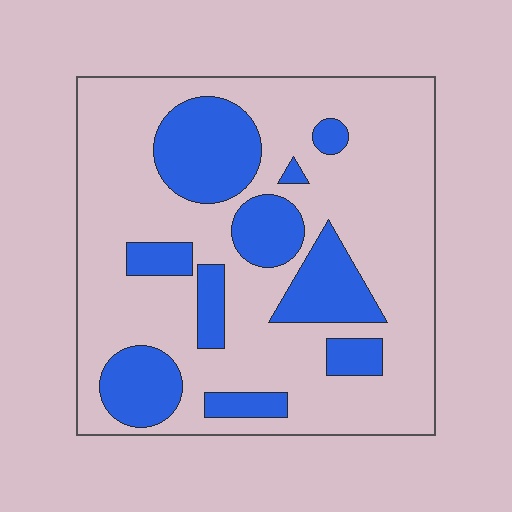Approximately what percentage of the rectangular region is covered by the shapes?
Approximately 30%.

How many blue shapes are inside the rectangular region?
10.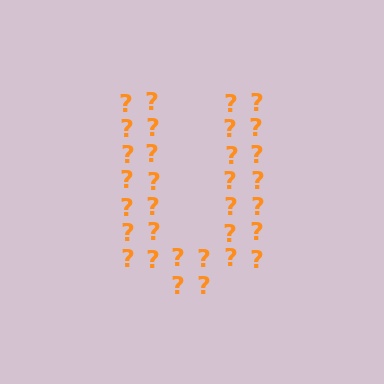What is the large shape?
The large shape is the letter U.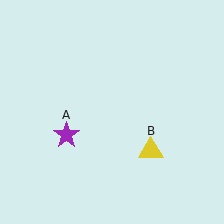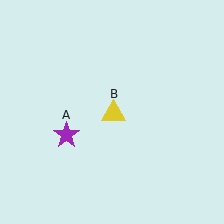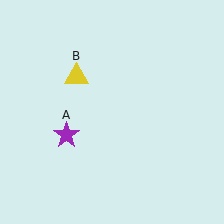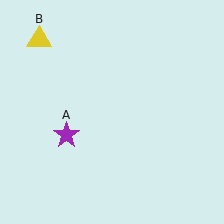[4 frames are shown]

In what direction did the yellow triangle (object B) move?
The yellow triangle (object B) moved up and to the left.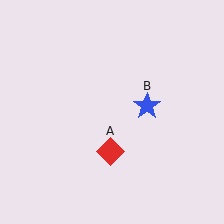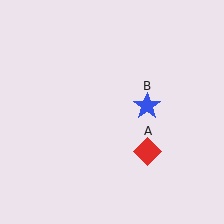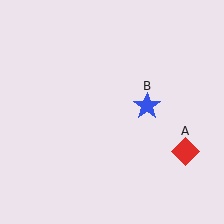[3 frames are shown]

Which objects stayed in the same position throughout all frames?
Blue star (object B) remained stationary.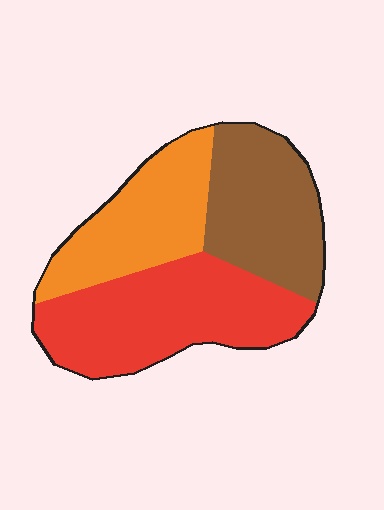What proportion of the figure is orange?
Orange takes up about one quarter (1/4) of the figure.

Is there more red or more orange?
Red.